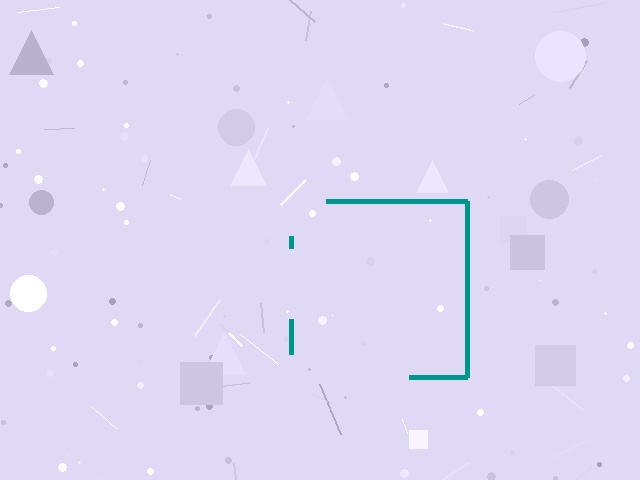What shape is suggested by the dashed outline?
The dashed outline suggests a square.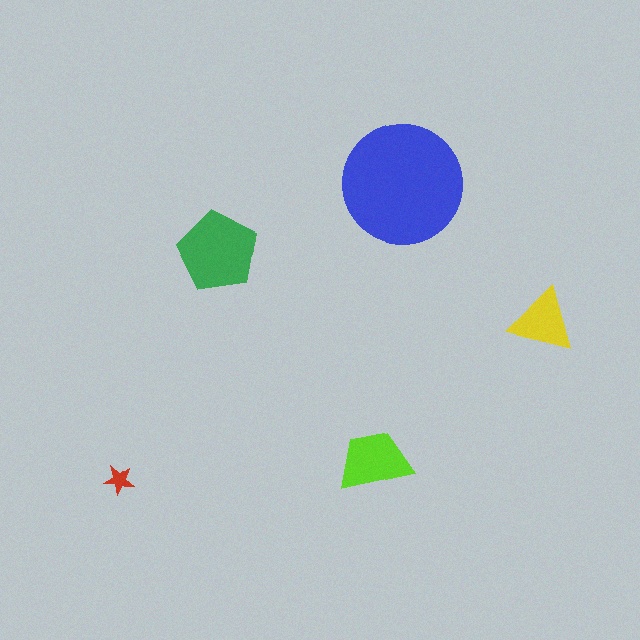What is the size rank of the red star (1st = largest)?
5th.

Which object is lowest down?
The red star is bottommost.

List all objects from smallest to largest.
The red star, the yellow triangle, the lime trapezoid, the green pentagon, the blue circle.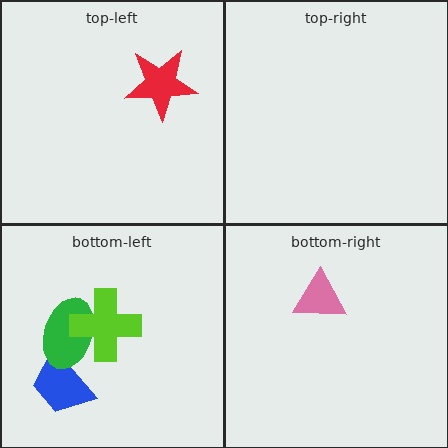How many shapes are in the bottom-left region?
3.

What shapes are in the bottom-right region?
The pink triangle.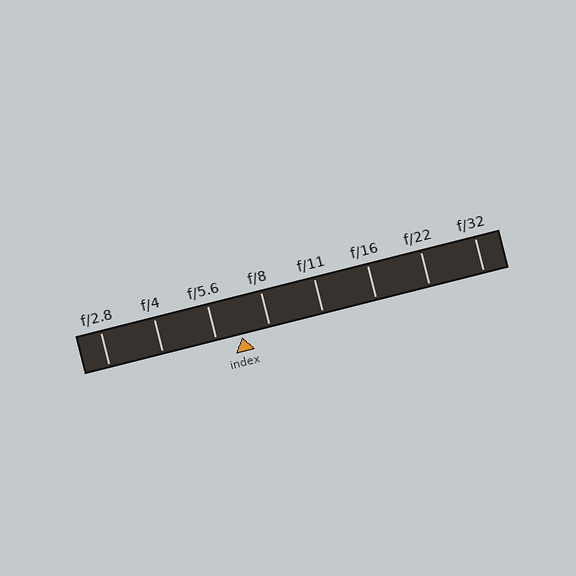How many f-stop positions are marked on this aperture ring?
There are 8 f-stop positions marked.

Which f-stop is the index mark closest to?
The index mark is closest to f/5.6.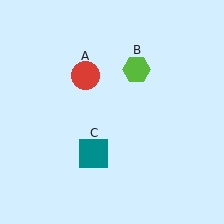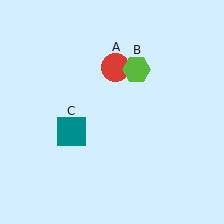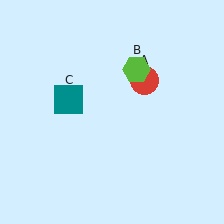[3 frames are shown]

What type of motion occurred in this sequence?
The red circle (object A), teal square (object C) rotated clockwise around the center of the scene.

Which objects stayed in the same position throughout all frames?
Lime hexagon (object B) remained stationary.